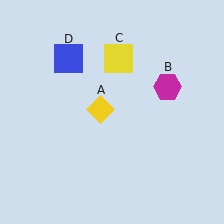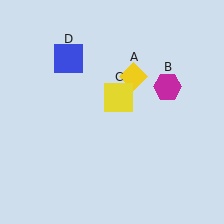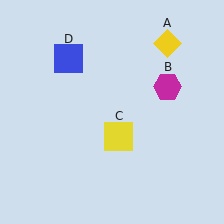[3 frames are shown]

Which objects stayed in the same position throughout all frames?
Magenta hexagon (object B) and blue square (object D) remained stationary.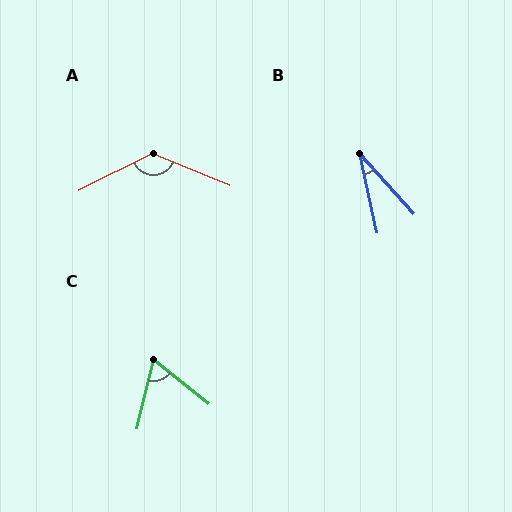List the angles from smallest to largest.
B (29°), C (65°), A (131°).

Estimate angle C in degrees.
Approximately 65 degrees.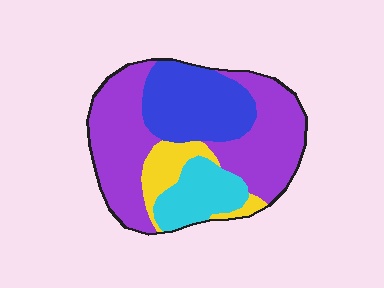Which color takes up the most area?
Purple, at roughly 50%.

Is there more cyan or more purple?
Purple.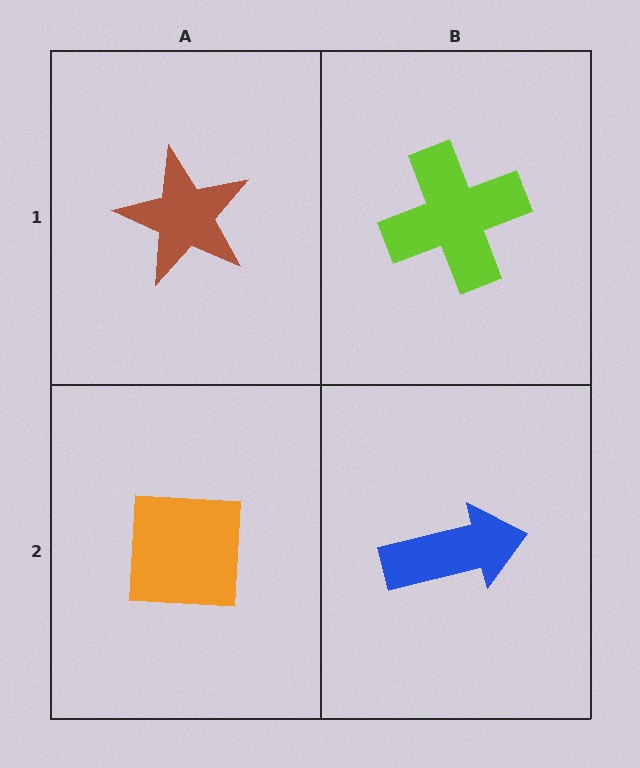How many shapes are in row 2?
2 shapes.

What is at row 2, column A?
An orange square.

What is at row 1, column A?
A brown star.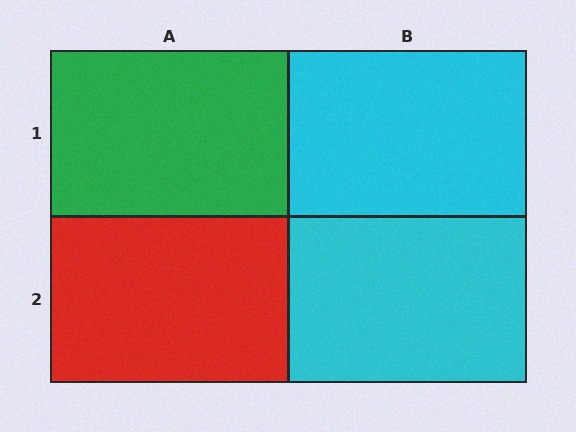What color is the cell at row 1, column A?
Green.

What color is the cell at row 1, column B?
Cyan.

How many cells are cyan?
2 cells are cyan.